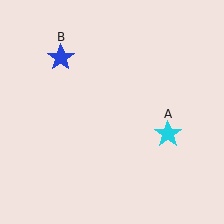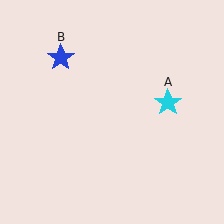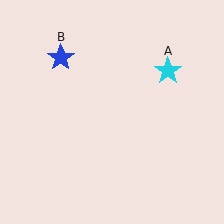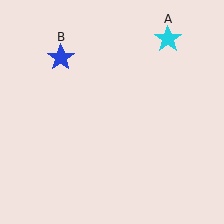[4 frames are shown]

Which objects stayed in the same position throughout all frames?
Blue star (object B) remained stationary.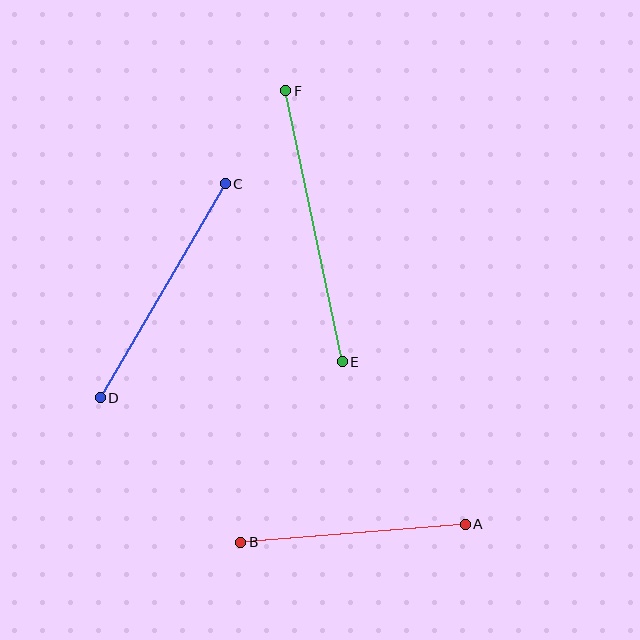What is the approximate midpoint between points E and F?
The midpoint is at approximately (314, 226) pixels.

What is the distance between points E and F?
The distance is approximately 277 pixels.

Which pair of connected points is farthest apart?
Points E and F are farthest apart.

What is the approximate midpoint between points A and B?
The midpoint is at approximately (353, 533) pixels.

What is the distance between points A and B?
The distance is approximately 225 pixels.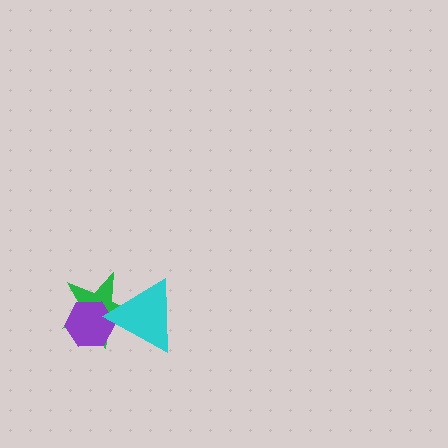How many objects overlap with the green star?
2 objects overlap with the green star.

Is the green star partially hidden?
Yes, it is partially covered by another shape.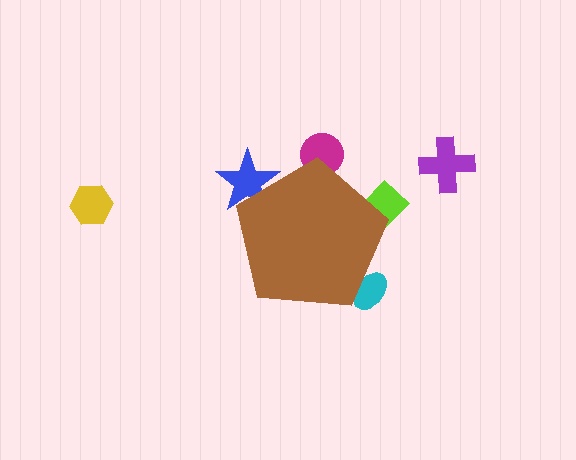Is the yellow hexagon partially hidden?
No, the yellow hexagon is fully visible.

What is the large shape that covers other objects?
A brown pentagon.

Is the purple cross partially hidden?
No, the purple cross is fully visible.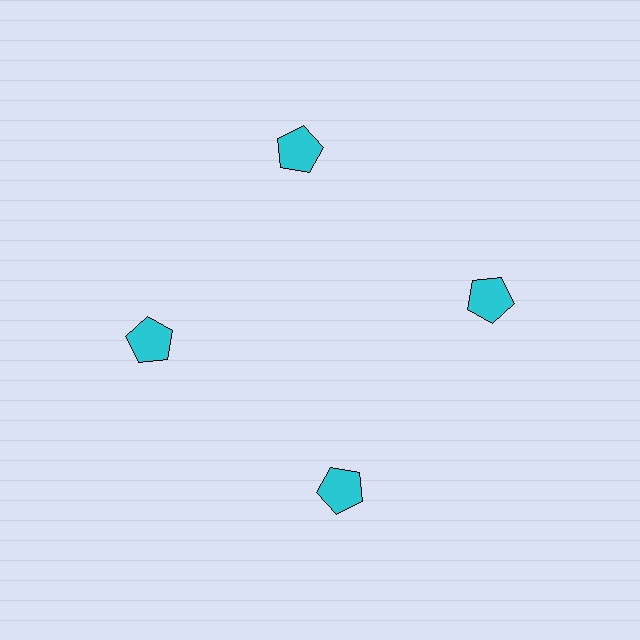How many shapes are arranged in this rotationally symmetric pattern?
There are 4 shapes, arranged in 4 groups of 1.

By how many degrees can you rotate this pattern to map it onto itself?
The pattern maps onto itself every 90 degrees of rotation.